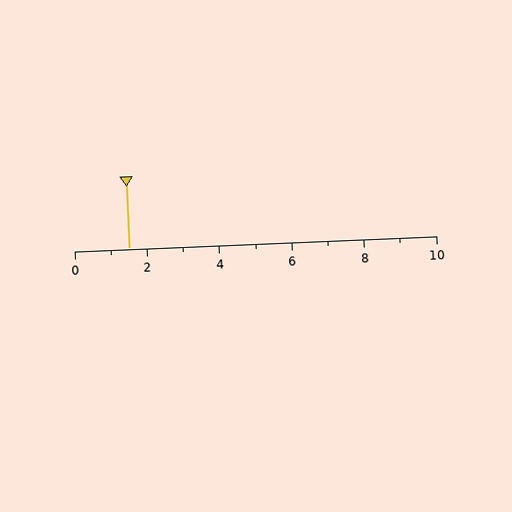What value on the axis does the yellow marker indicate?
The marker indicates approximately 1.5.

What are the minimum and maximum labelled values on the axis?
The axis runs from 0 to 10.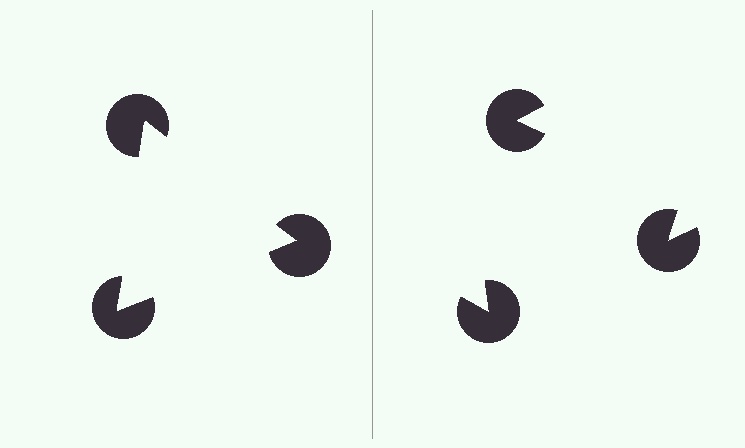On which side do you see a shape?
An illusory triangle appears on the left side. On the right side the wedge cuts are rotated, so no coherent shape forms.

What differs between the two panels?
The pac-man discs are positioned identically on both sides; only the wedge orientations differ. On the left they align to a triangle; on the right they are misaligned.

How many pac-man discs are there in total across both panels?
6 — 3 on each side.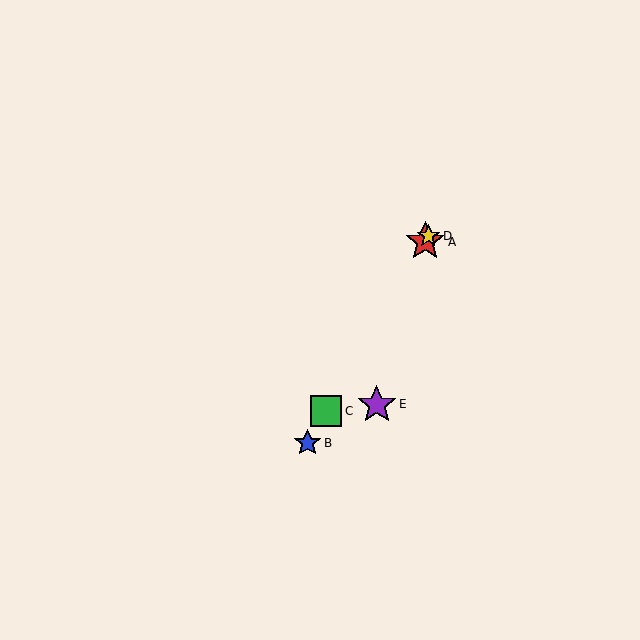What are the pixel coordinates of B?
Object B is at (308, 443).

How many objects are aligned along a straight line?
4 objects (A, B, C, D) are aligned along a straight line.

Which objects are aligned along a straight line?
Objects A, B, C, D are aligned along a straight line.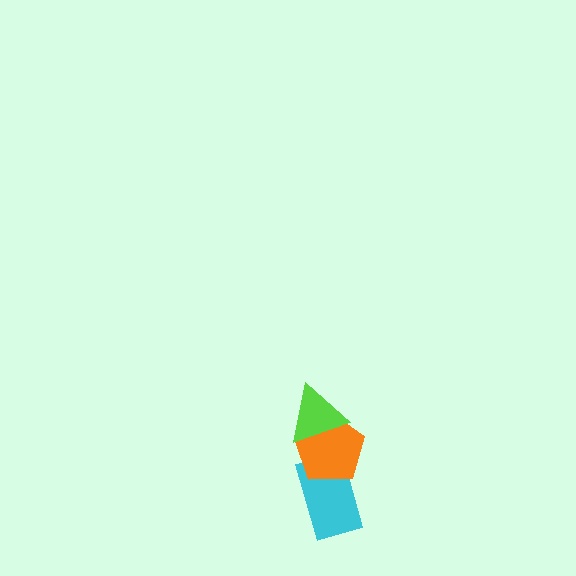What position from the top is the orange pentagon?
The orange pentagon is 2nd from the top.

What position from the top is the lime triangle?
The lime triangle is 1st from the top.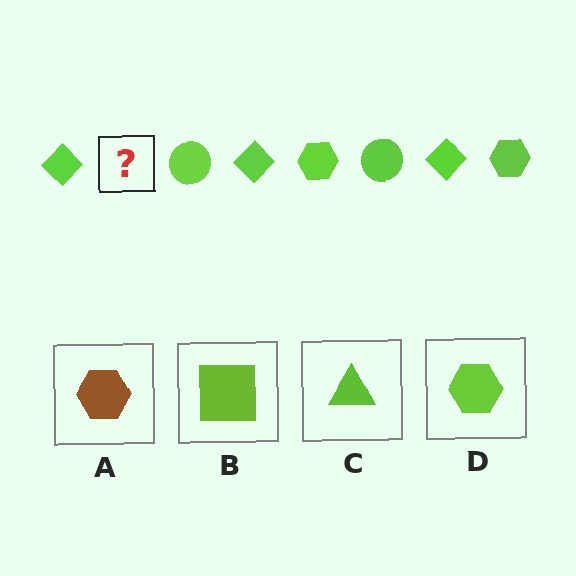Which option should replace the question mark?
Option D.